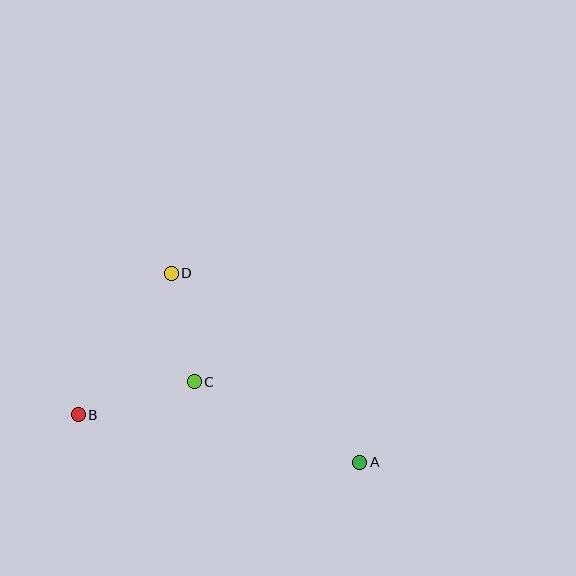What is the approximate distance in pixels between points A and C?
The distance between A and C is approximately 184 pixels.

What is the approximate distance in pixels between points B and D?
The distance between B and D is approximately 169 pixels.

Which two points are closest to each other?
Points C and D are closest to each other.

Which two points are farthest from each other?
Points A and B are farthest from each other.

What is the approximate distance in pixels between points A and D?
The distance between A and D is approximately 267 pixels.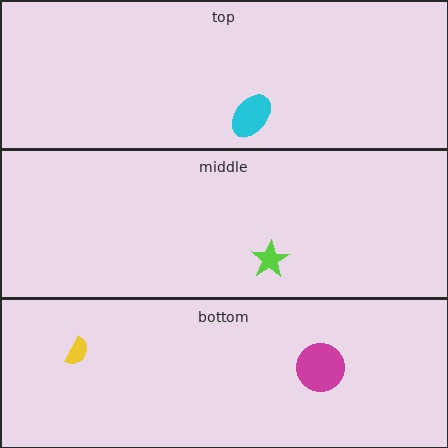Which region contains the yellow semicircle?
The bottom region.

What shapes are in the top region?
The cyan ellipse.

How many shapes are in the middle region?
1.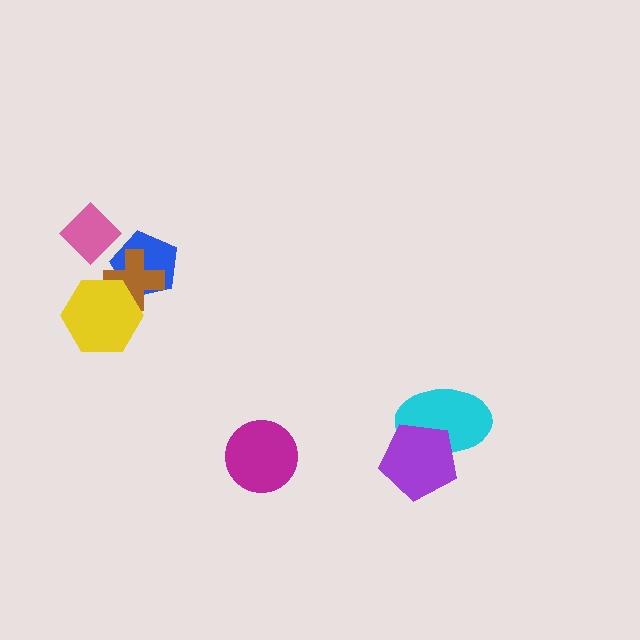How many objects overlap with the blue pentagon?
2 objects overlap with the blue pentagon.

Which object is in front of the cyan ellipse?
The purple pentagon is in front of the cyan ellipse.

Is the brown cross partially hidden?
Yes, it is partially covered by another shape.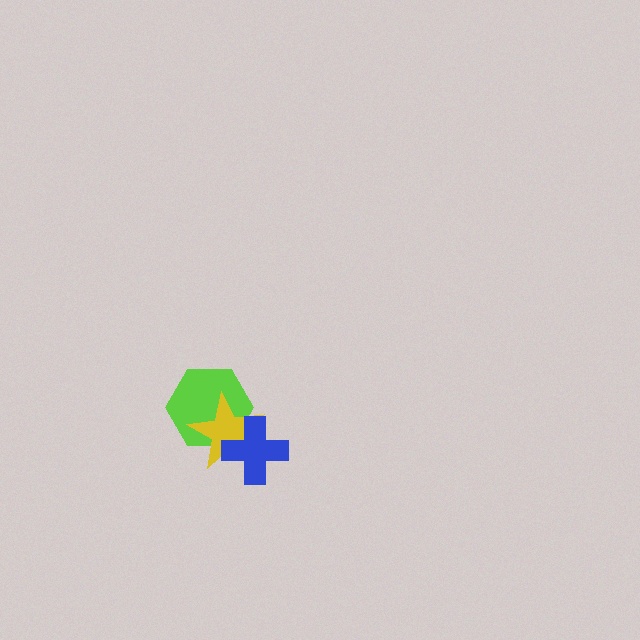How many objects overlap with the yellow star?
2 objects overlap with the yellow star.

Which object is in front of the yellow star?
The blue cross is in front of the yellow star.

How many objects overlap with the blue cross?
2 objects overlap with the blue cross.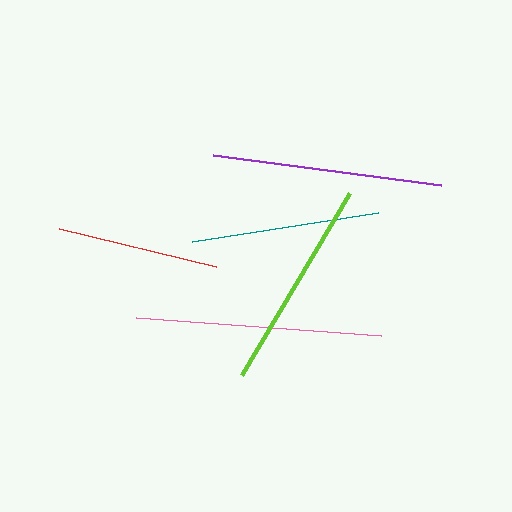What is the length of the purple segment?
The purple segment is approximately 230 pixels long.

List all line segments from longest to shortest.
From longest to shortest: pink, purple, lime, teal, red.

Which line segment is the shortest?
The red line is the shortest at approximately 162 pixels.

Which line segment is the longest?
The pink line is the longest at approximately 245 pixels.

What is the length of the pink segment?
The pink segment is approximately 245 pixels long.